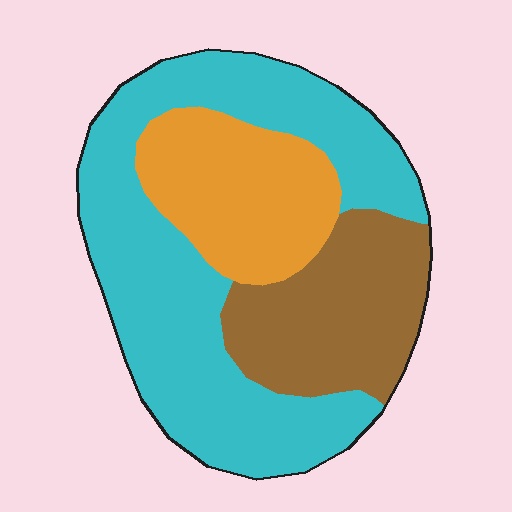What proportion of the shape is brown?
Brown covers roughly 25% of the shape.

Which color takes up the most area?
Cyan, at roughly 55%.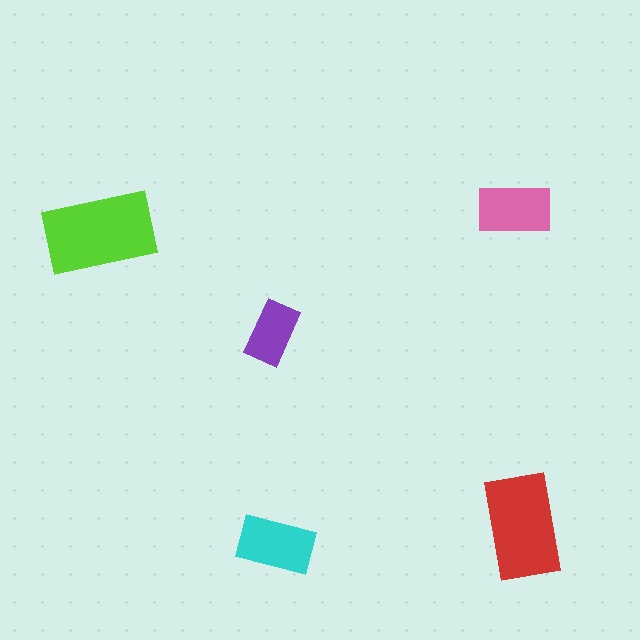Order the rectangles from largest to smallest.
the lime one, the red one, the cyan one, the pink one, the purple one.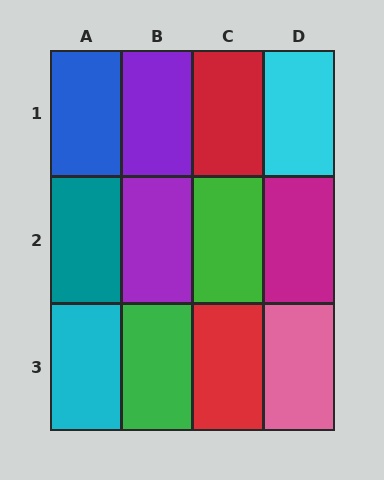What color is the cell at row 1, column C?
Red.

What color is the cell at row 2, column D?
Magenta.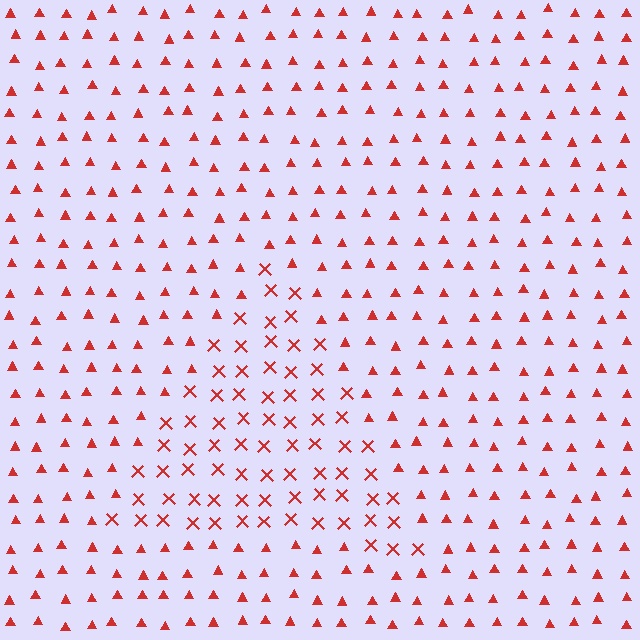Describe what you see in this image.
The image is filled with small red elements arranged in a uniform grid. A triangle-shaped region contains X marks, while the surrounding area contains triangles. The boundary is defined purely by the change in element shape.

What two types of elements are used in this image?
The image uses X marks inside the triangle region and triangles outside it.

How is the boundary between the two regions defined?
The boundary is defined by a change in element shape: X marks inside vs. triangles outside. All elements share the same color and spacing.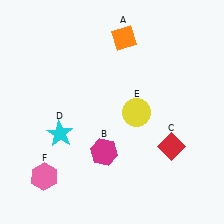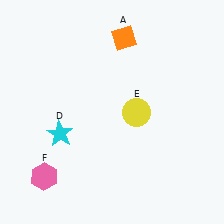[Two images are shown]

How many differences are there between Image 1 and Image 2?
There are 2 differences between the two images.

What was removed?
The magenta hexagon (B), the red diamond (C) were removed in Image 2.